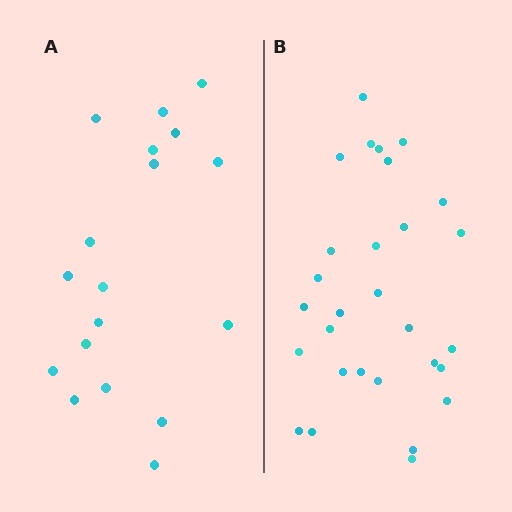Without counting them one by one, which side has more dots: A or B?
Region B (the right region) has more dots.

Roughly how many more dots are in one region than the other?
Region B has roughly 12 or so more dots than region A.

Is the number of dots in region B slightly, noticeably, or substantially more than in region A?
Region B has substantially more. The ratio is roughly 1.6 to 1.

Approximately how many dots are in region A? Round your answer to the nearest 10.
About 20 dots. (The exact count is 18, which rounds to 20.)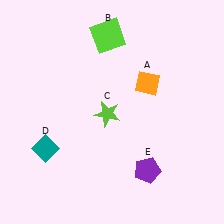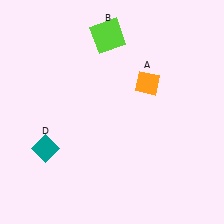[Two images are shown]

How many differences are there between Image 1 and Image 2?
There are 2 differences between the two images.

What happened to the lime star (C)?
The lime star (C) was removed in Image 2. It was in the bottom-left area of Image 1.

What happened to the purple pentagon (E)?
The purple pentagon (E) was removed in Image 2. It was in the bottom-right area of Image 1.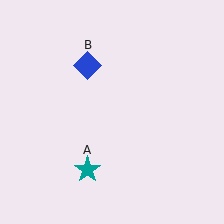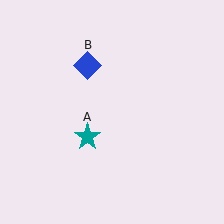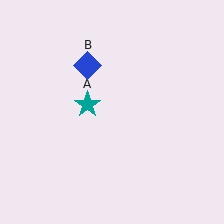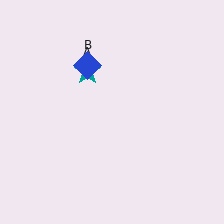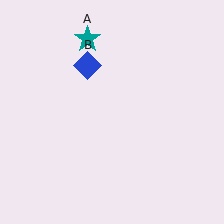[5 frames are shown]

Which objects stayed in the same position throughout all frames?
Blue diamond (object B) remained stationary.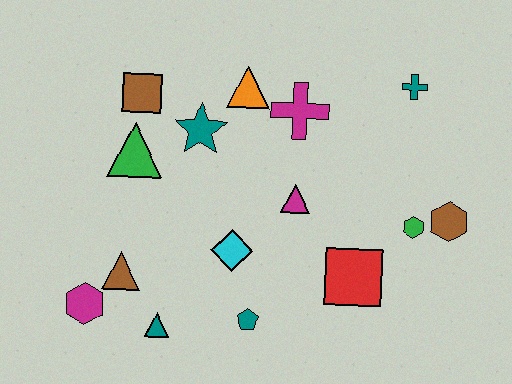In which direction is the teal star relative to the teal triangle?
The teal star is above the teal triangle.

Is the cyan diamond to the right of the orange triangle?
No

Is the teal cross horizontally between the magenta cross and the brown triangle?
No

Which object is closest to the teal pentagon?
The cyan diamond is closest to the teal pentagon.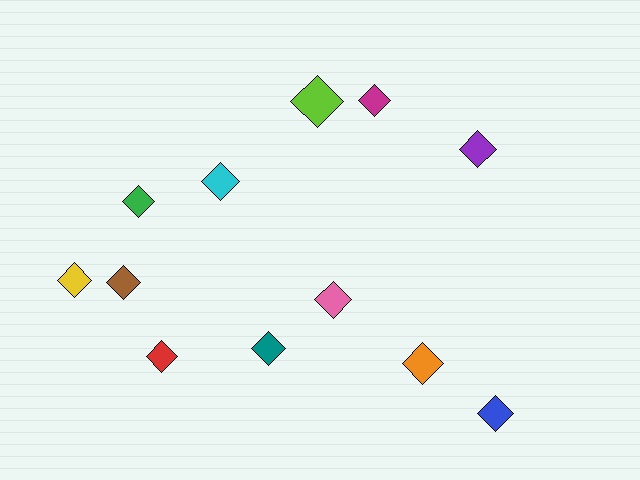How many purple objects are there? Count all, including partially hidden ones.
There is 1 purple object.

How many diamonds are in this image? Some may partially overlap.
There are 12 diamonds.